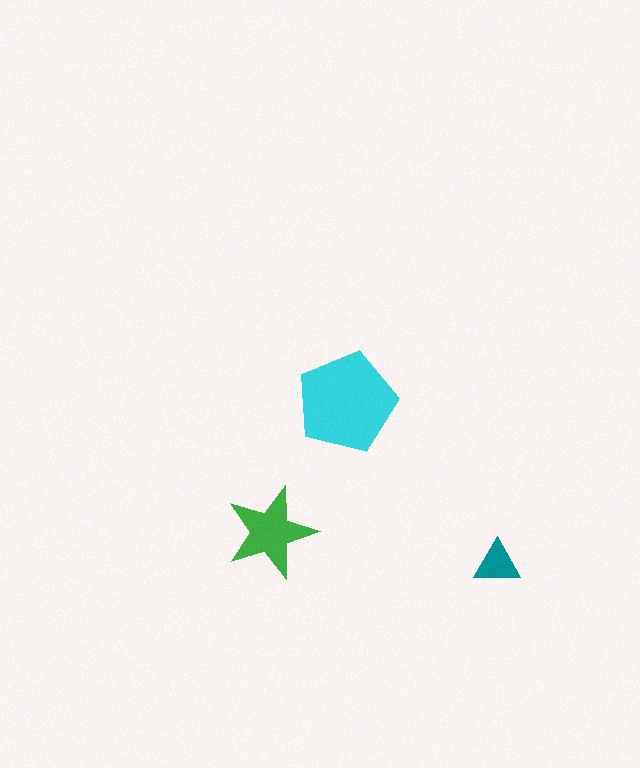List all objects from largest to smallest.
The cyan pentagon, the green star, the teal triangle.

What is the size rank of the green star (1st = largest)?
2nd.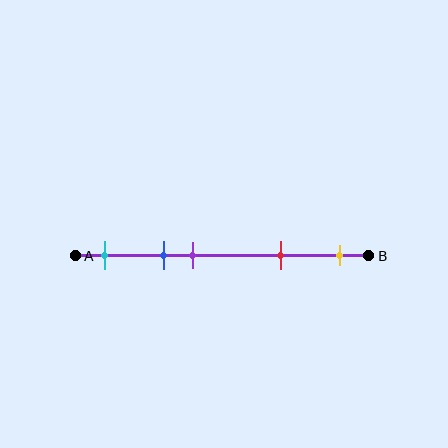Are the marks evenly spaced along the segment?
No, the marks are not evenly spaced.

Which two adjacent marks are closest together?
The blue and purple marks are the closest adjacent pair.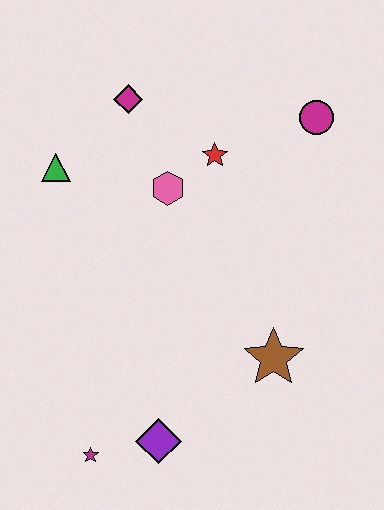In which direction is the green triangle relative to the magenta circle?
The green triangle is to the left of the magenta circle.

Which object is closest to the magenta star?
The purple diamond is closest to the magenta star.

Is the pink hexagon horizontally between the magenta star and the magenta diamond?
No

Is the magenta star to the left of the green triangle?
No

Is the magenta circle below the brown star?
No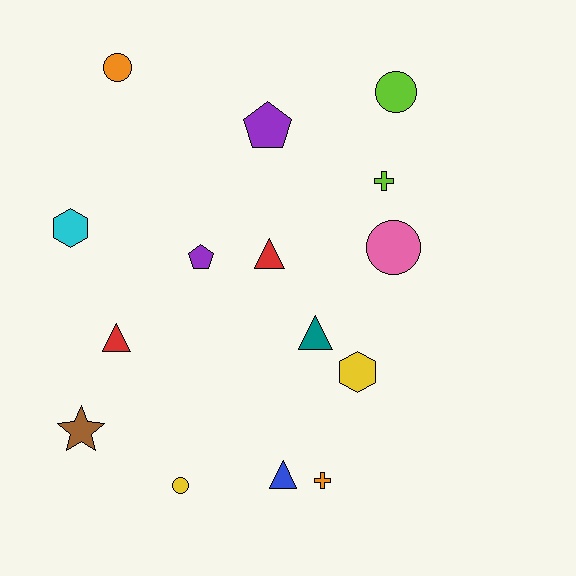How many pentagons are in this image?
There are 2 pentagons.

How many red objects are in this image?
There are 2 red objects.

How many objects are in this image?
There are 15 objects.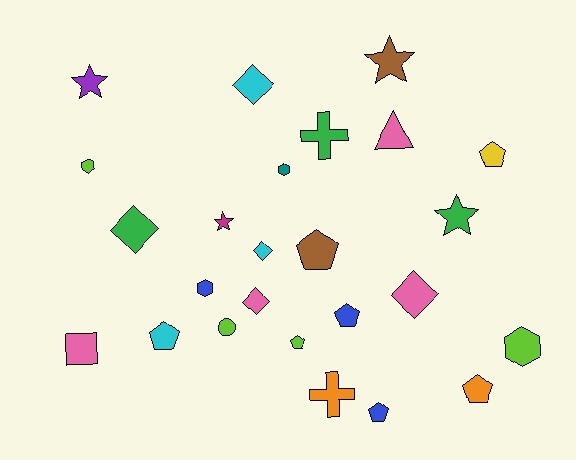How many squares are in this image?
There is 1 square.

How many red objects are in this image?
There are no red objects.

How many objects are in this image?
There are 25 objects.